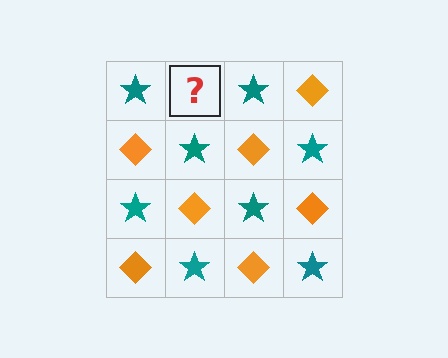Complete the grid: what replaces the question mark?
The question mark should be replaced with an orange diamond.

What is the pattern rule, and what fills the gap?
The rule is that it alternates teal star and orange diamond in a checkerboard pattern. The gap should be filled with an orange diamond.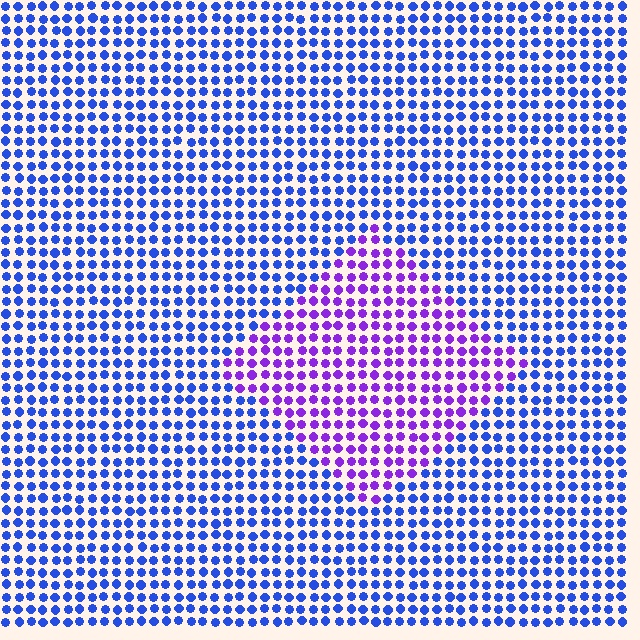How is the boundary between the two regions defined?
The boundary is defined purely by a slight shift in hue (about 46 degrees). Spacing, size, and orientation are identical on both sides.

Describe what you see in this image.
The image is filled with small blue elements in a uniform arrangement. A diamond-shaped region is visible where the elements are tinted to a slightly different hue, forming a subtle color boundary.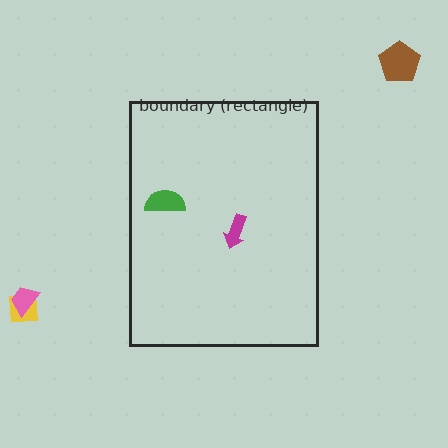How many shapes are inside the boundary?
2 inside, 3 outside.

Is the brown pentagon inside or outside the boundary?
Outside.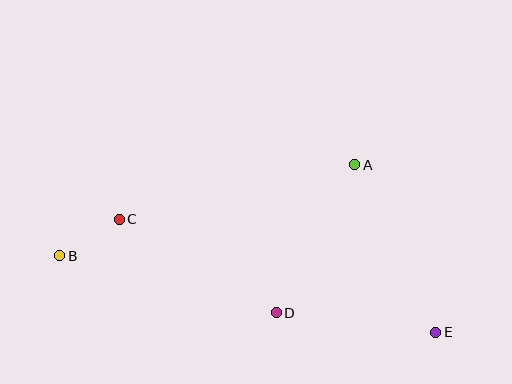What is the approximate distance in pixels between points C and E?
The distance between C and E is approximately 336 pixels.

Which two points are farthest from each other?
Points B and E are farthest from each other.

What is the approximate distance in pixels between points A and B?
The distance between A and B is approximately 309 pixels.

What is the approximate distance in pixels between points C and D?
The distance between C and D is approximately 183 pixels.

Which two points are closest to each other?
Points B and C are closest to each other.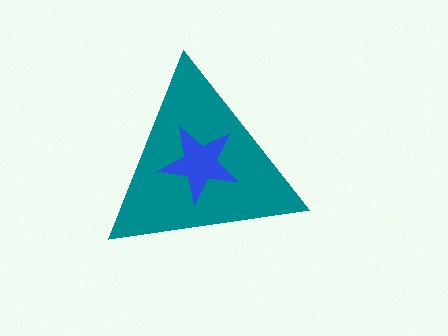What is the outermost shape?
The teal triangle.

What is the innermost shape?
The blue star.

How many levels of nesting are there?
2.